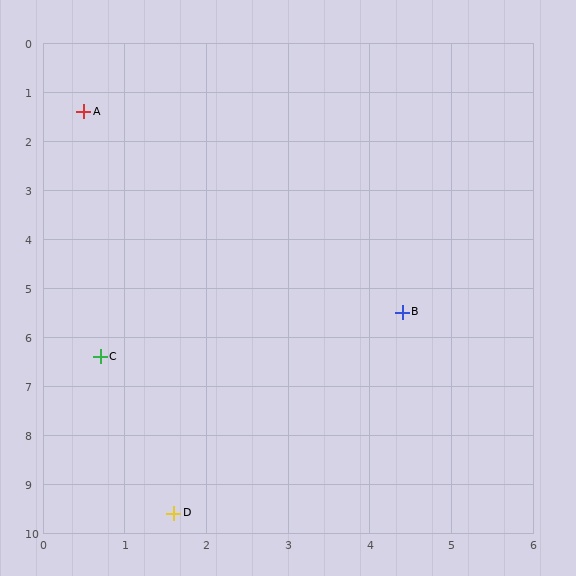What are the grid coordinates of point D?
Point D is at approximately (1.6, 9.6).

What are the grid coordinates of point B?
Point B is at approximately (4.4, 5.5).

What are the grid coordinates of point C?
Point C is at approximately (0.7, 6.4).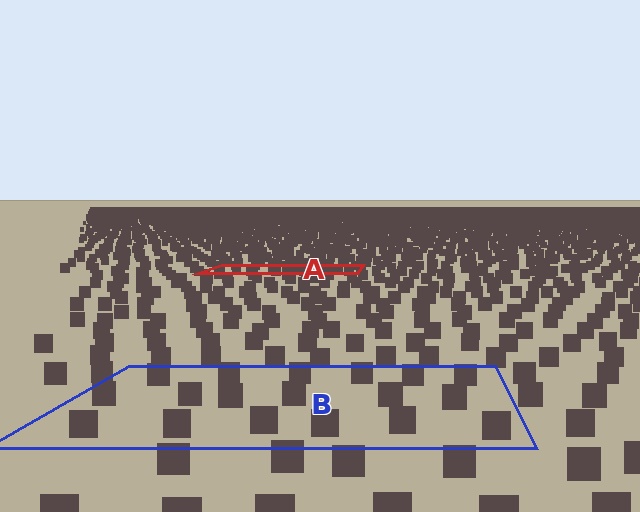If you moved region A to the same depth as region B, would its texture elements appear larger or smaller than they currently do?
They would appear larger. At a closer depth, the same texture elements are projected at a bigger on-screen size.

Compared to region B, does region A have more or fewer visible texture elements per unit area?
Region A has more texture elements per unit area — they are packed more densely because it is farther away.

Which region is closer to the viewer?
Region B is closer. The texture elements there are larger and more spread out.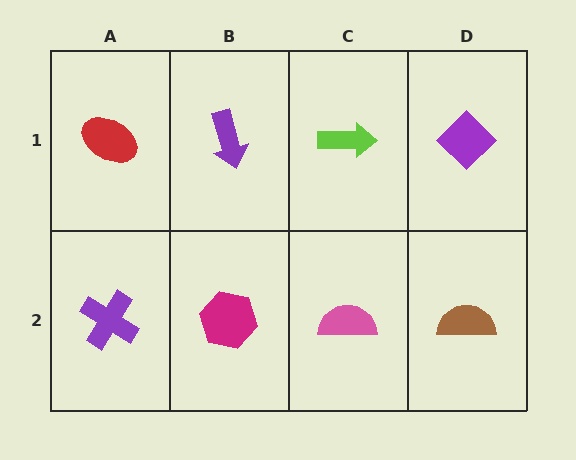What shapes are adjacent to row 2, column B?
A purple arrow (row 1, column B), a purple cross (row 2, column A), a pink semicircle (row 2, column C).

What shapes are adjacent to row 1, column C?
A pink semicircle (row 2, column C), a purple arrow (row 1, column B), a purple diamond (row 1, column D).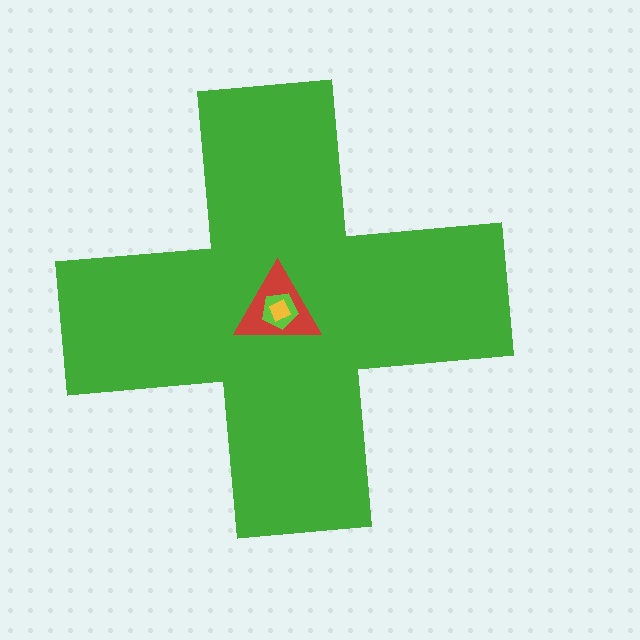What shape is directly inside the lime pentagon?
The yellow diamond.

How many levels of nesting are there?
4.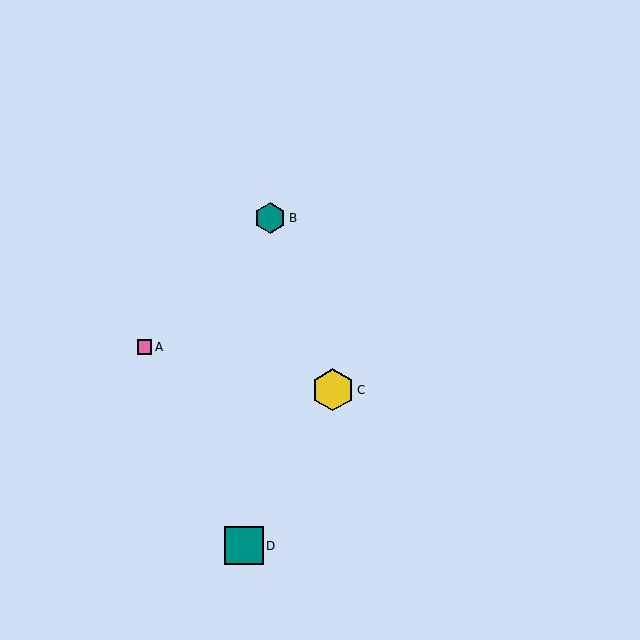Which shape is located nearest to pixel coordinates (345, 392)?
The yellow hexagon (labeled C) at (333, 390) is nearest to that location.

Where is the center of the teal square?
The center of the teal square is at (244, 546).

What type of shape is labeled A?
Shape A is a pink square.